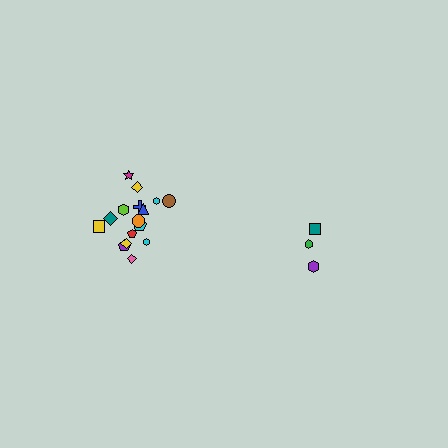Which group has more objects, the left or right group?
The left group.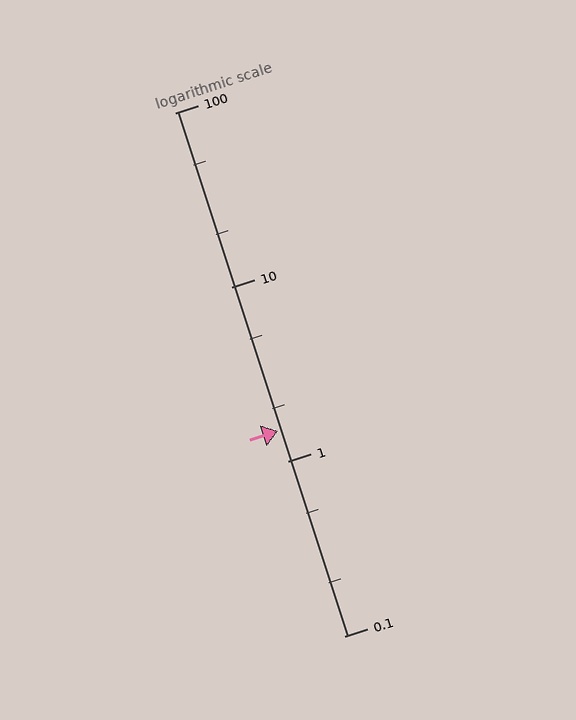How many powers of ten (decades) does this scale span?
The scale spans 3 decades, from 0.1 to 100.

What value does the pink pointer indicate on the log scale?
The pointer indicates approximately 1.5.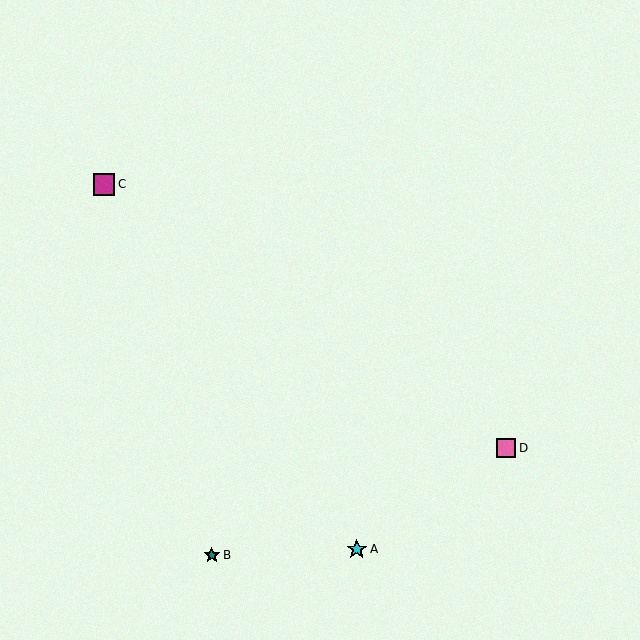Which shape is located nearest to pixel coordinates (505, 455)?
The pink square (labeled D) at (506, 448) is nearest to that location.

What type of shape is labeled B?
Shape B is a teal star.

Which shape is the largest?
The magenta square (labeled C) is the largest.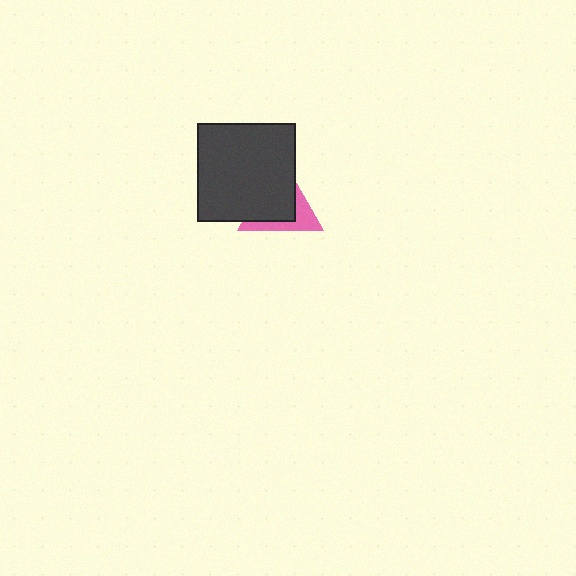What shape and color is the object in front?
The object in front is a dark gray square.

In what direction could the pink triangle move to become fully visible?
The pink triangle could move toward the lower-right. That would shift it out from behind the dark gray square entirely.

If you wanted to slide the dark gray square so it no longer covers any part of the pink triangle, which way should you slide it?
Slide it toward the upper-left — that is the most direct way to separate the two shapes.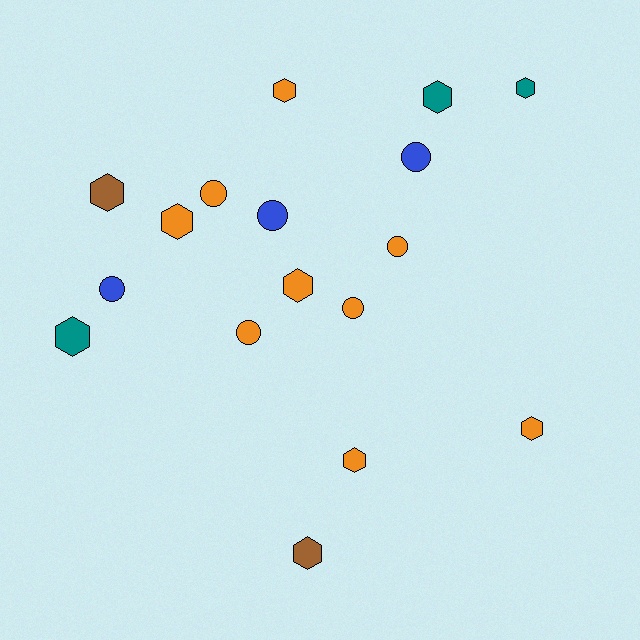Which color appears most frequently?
Orange, with 9 objects.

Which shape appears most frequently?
Hexagon, with 10 objects.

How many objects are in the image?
There are 17 objects.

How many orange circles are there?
There are 4 orange circles.